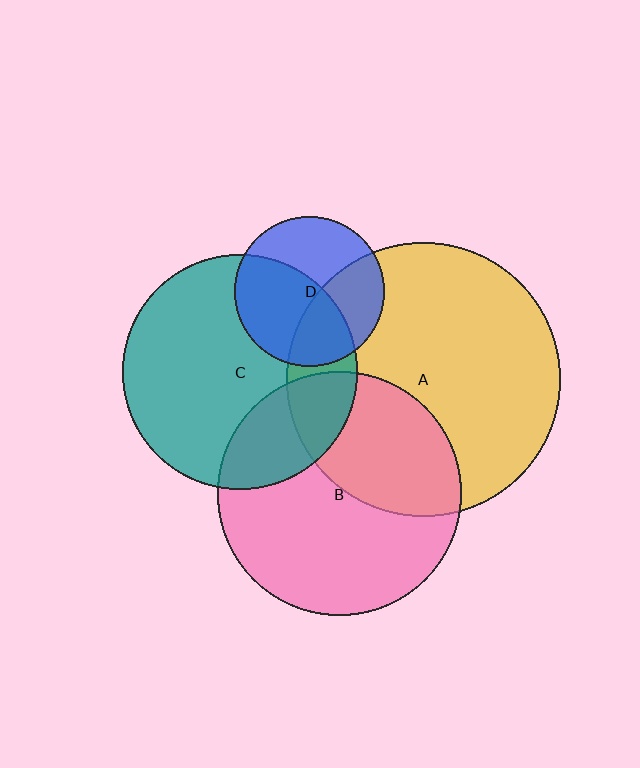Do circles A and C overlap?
Yes.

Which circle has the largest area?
Circle A (yellow).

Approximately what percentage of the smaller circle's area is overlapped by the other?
Approximately 20%.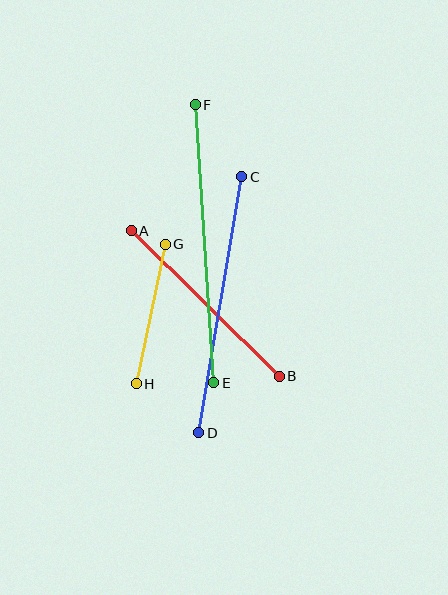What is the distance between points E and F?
The distance is approximately 279 pixels.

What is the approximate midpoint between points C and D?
The midpoint is at approximately (220, 305) pixels.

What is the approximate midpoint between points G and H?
The midpoint is at approximately (151, 314) pixels.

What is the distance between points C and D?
The distance is approximately 260 pixels.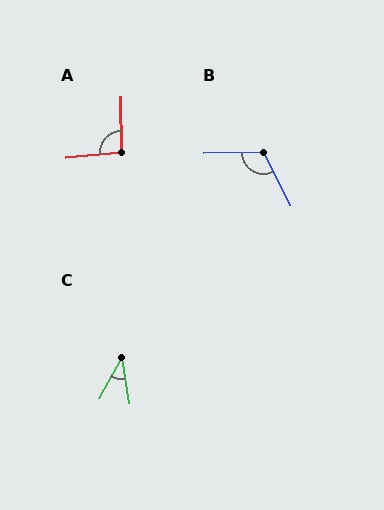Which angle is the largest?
B, at approximately 115 degrees.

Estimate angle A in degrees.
Approximately 95 degrees.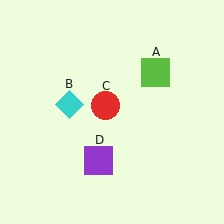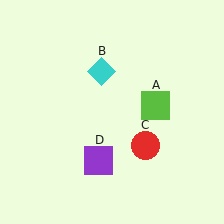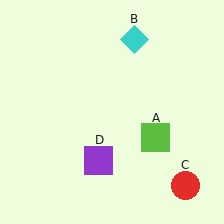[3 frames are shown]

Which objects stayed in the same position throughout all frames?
Purple square (object D) remained stationary.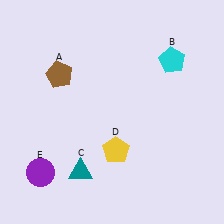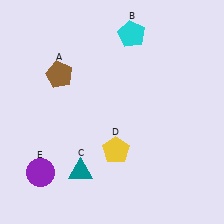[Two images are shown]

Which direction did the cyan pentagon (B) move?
The cyan pentagon (B) moved left.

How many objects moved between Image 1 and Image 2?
1 object moved between the two images.